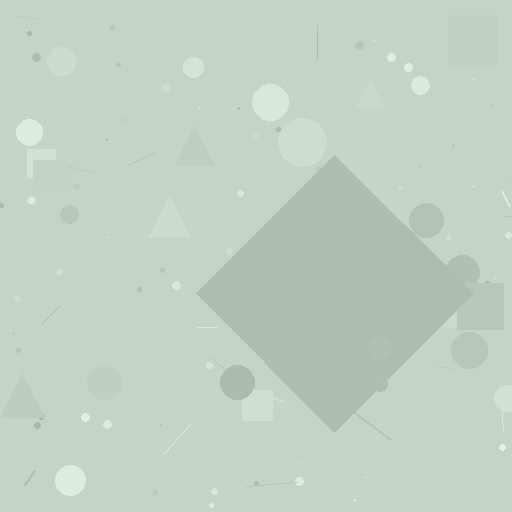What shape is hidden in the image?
A diamond is hidden in the image.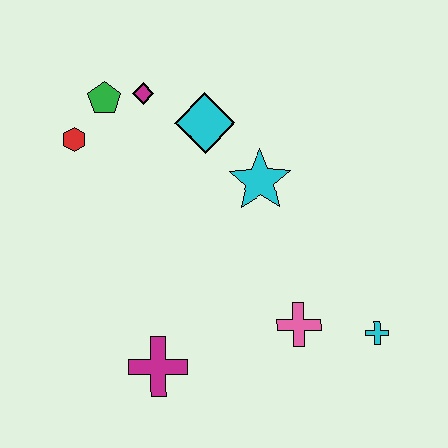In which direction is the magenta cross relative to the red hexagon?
The magenta cross is below the red hexagon.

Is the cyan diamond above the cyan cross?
Yes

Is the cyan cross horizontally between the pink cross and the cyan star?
No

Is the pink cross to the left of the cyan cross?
Yes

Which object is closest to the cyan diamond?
The magenta diamond is closest to the cyan diamond.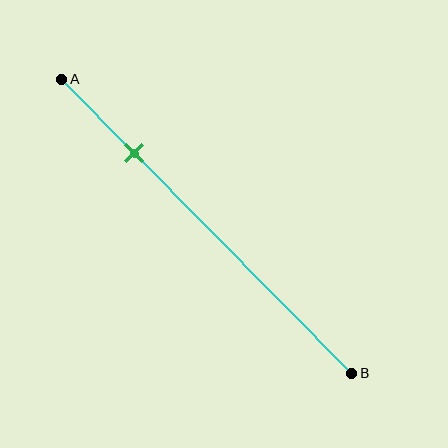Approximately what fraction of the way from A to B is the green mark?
The green mark is approximately 25% of the way from A to B.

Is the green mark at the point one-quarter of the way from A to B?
Yes, the mark is approximately at the one-quarter point.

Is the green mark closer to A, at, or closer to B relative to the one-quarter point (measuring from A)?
The green mark is approximately at the one-quarter point of segment AB.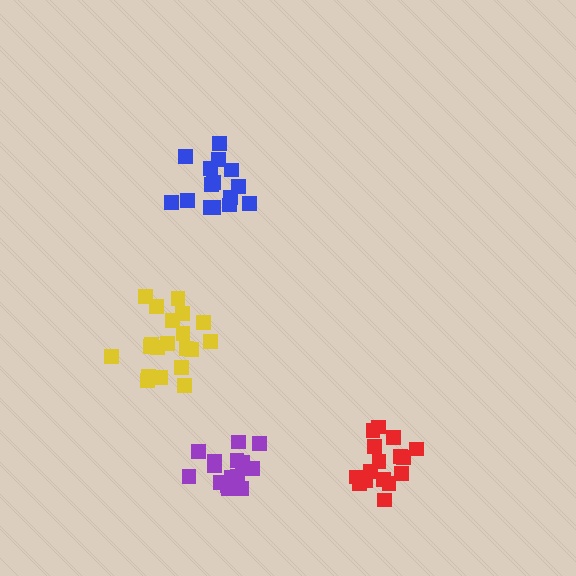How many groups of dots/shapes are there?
There are 4 groups.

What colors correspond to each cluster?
The clusters are colored: yellow, blue, red, purple.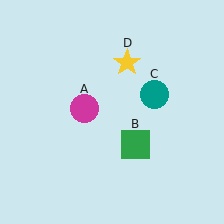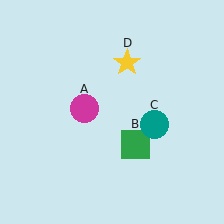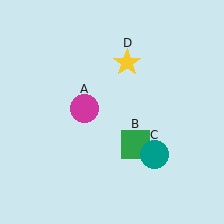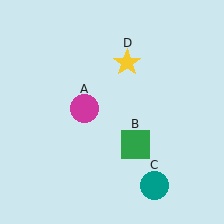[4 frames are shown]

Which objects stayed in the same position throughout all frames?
Magenta circle (object A) and green square (object B) and yellow star (object D) remained stationary.